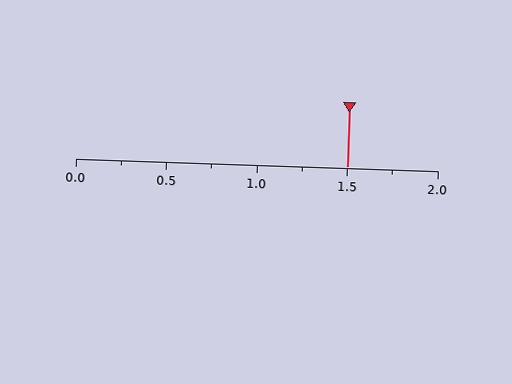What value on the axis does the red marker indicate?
The marker indicates approximately 1.5.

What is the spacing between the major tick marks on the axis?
The major ticks are spaced 0.5 apart.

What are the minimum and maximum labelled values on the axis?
The axis runs from 0.0 to 2.0.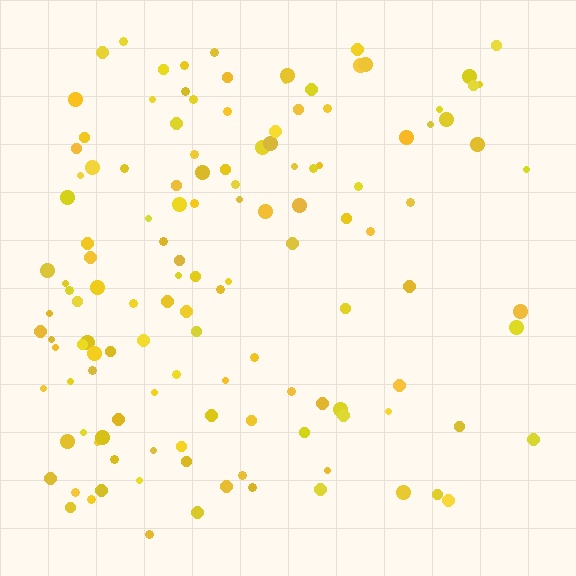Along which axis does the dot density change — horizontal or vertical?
Horizontal.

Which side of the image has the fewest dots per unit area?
The right.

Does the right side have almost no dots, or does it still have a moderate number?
Still a moderate number, just noticeably fewer than the left.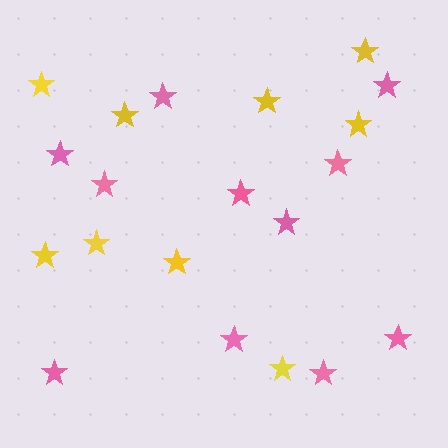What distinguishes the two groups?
There are 2 groups: one group of pink stars (11) and one group of yellow stars (9).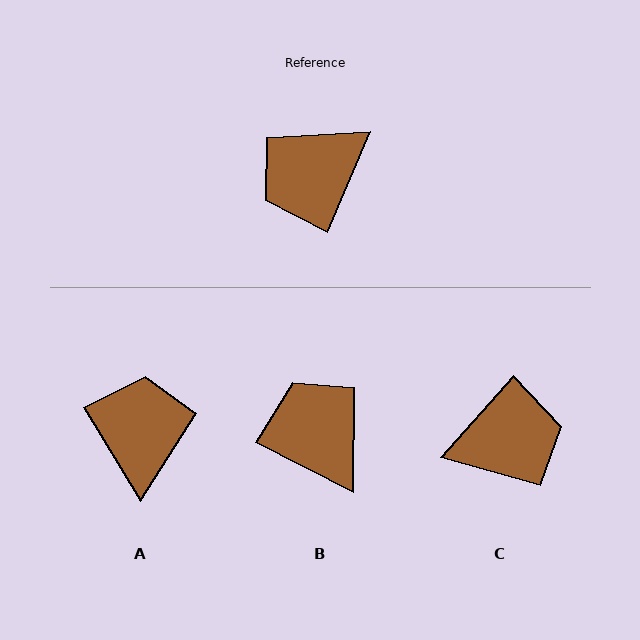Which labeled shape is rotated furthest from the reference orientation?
C, about 161 degrees away.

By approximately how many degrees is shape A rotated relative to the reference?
Approximately 126 degrees clockwise.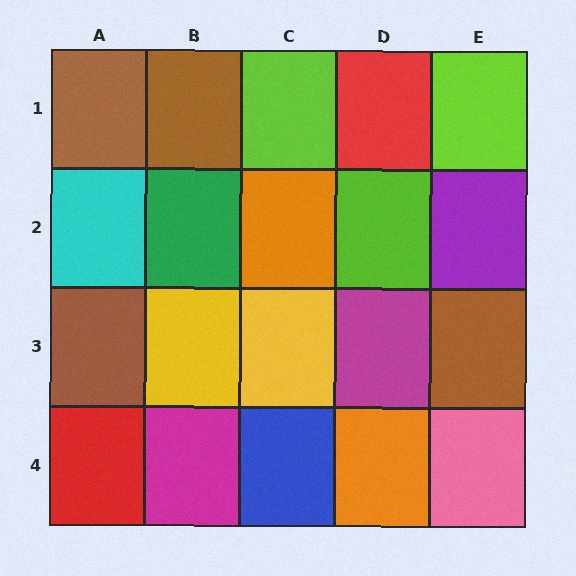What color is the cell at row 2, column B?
Green.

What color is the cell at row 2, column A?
Cyan.